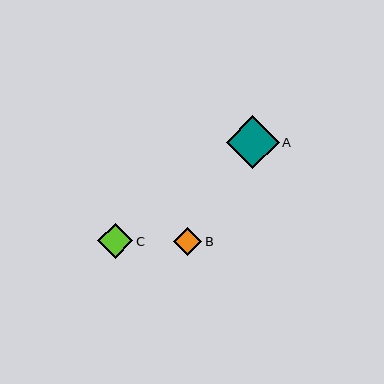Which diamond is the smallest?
Diamond B is the smallest with a size of approximately 28 pixels.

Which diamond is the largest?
Diamond A is the largest with a size of approximately 53 pixels.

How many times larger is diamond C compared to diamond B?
Diamond C is approximately 1.3 times the size of diamond B.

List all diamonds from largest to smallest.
From largest to smallest: A, C, B.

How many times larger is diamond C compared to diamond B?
Diamond C is approximately 1.3 times the size of diamond B.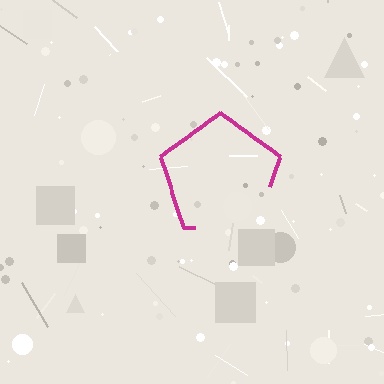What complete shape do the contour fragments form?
The contour fragments form a pentagon.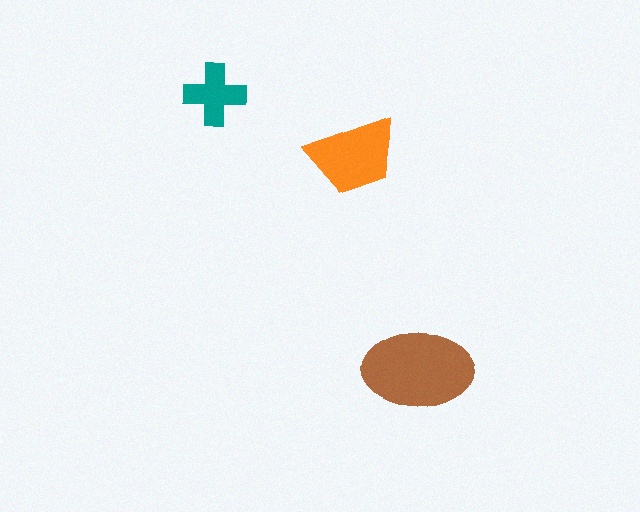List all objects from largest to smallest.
The brown ellipse, the orange trapezoid, the teal cross.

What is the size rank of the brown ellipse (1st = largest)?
1st.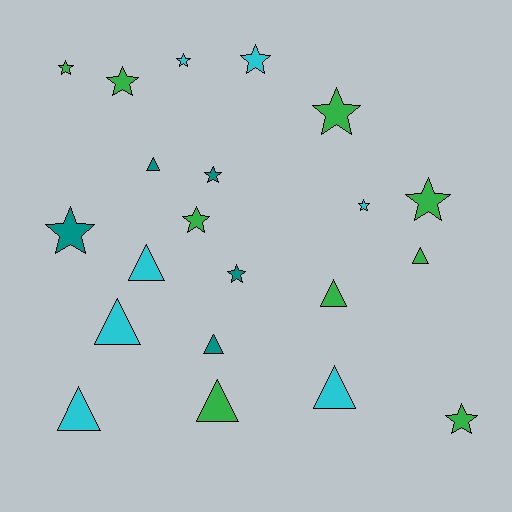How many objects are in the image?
There are 21 objects.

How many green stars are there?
There are 6 green stars.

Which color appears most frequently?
Green, with 9 objects.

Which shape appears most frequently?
Star, with 12 objects.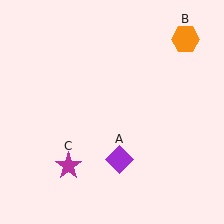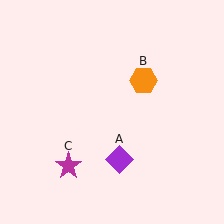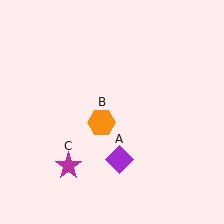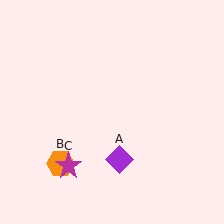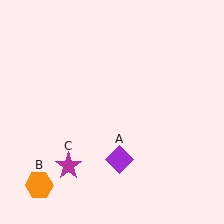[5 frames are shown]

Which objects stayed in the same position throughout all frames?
Purple diamond (object A) and magenta star (object C) remained stationary.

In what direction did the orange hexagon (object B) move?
The orange hexagon (object B) moved down and to the left.